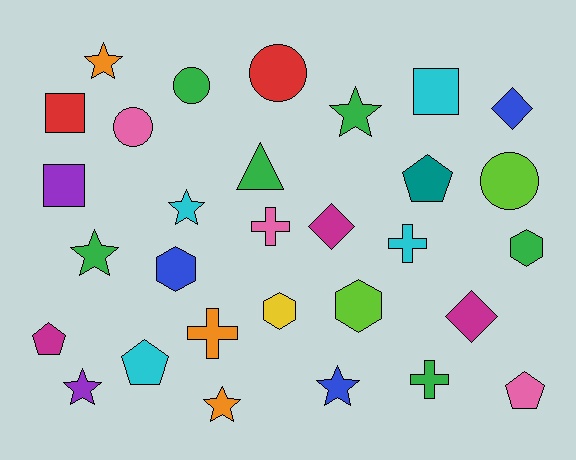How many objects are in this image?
There are 30 objects.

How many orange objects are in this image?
There are 3 orange objects.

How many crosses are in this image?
There are 4 crosses.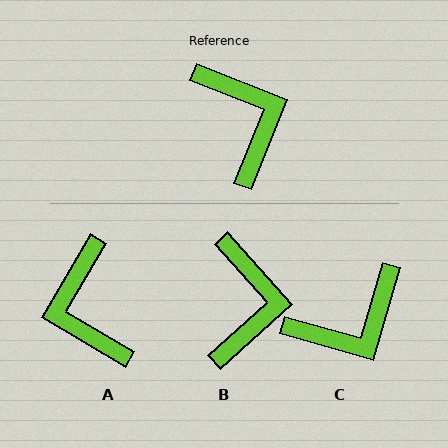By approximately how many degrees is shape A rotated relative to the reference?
Approximately 171 degrees counter-clockwise.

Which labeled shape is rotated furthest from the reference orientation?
A, about 171 degrees away.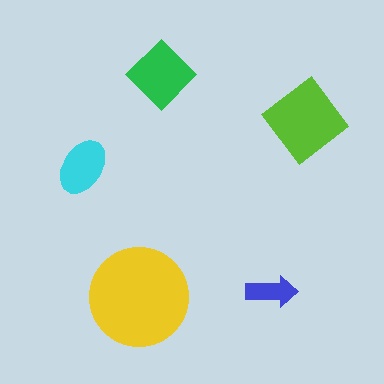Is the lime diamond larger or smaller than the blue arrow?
Larger.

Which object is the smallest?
The blue arrow.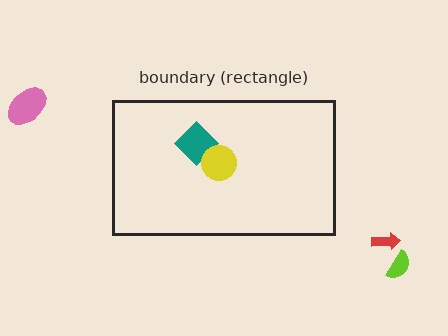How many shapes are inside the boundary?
2 inside, 3 outside.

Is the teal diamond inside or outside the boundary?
Inside.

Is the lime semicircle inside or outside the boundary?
Outside.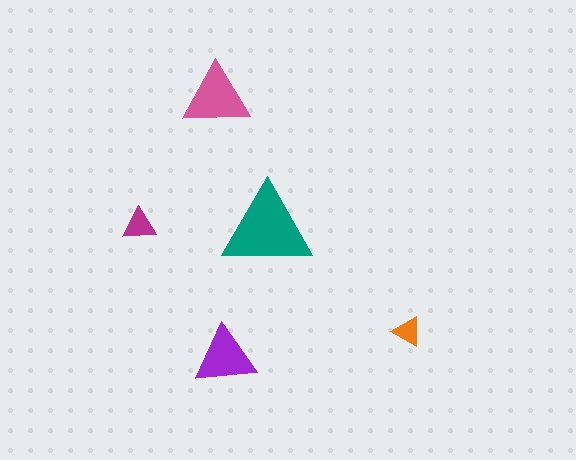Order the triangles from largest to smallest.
the teal one, the pink one, the purple one, the magenta one, the orange one.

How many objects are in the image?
There are 5 objects in the image.